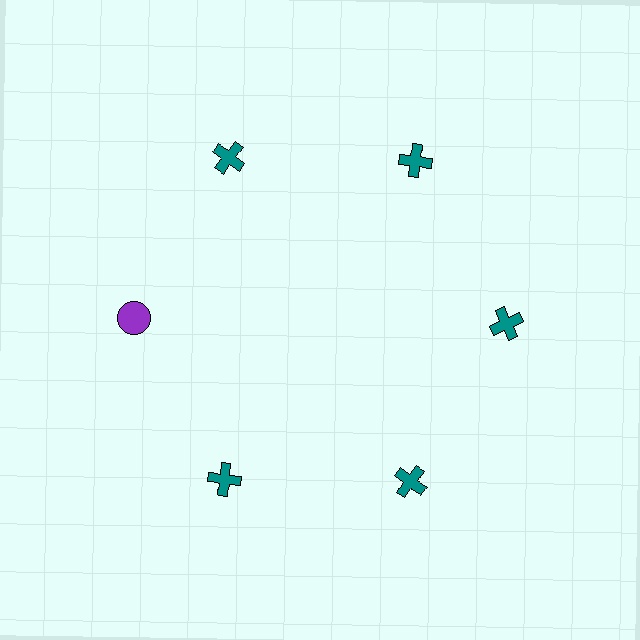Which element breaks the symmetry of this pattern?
The purple circle at roughly the 9 o'clock position breaks the symmetry. All other shapes are teal crosses.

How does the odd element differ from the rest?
It differs in both color (purple instead of teal) and shape (circle instead of cross).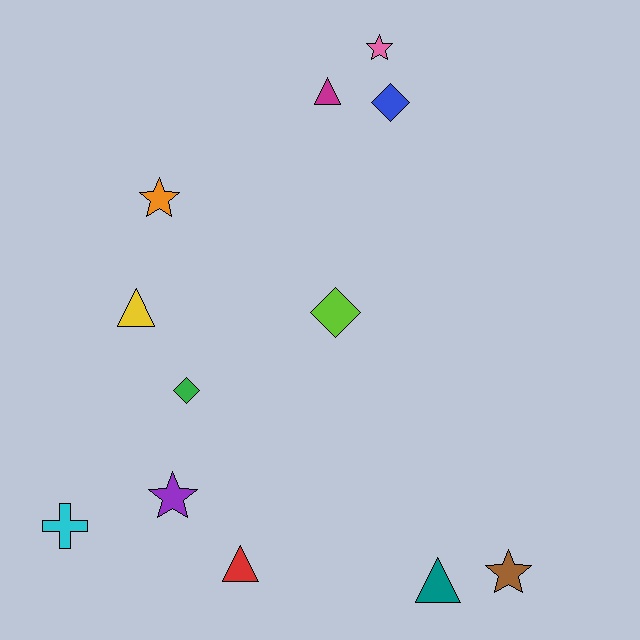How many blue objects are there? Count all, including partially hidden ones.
There is 1 blue object.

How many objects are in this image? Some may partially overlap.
There are 12 objects.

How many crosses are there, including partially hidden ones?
There is 1 cross.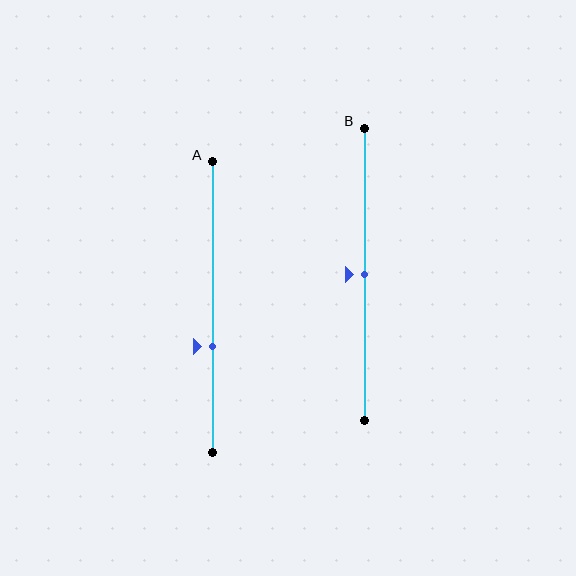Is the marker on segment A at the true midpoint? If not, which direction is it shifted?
No, the marker on segment A is shifted downward by about 13% of the segment length.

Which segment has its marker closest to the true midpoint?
Segment B has its marker closest to the true midpoint.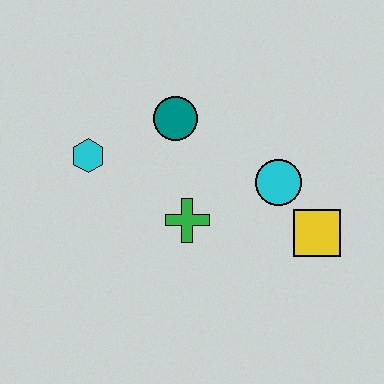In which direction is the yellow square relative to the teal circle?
The yellow square is to the right of the teal circle.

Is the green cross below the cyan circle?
Yes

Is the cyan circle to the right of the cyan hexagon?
Yes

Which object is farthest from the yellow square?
The cyan hexagon is farthest from the yellow square.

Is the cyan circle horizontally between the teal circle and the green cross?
No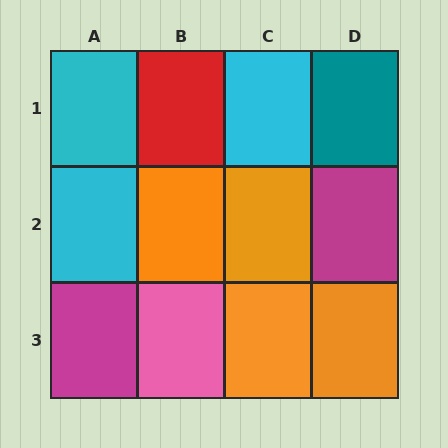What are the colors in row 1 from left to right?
Cyan, red, cyan, teal.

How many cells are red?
1 cell is red.